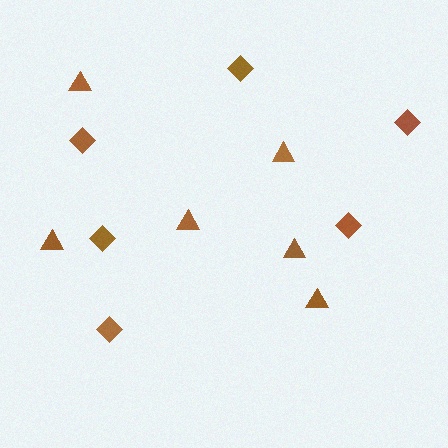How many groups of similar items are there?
There are 2 groups: one group of diamonds (6) and one group of triangles (6).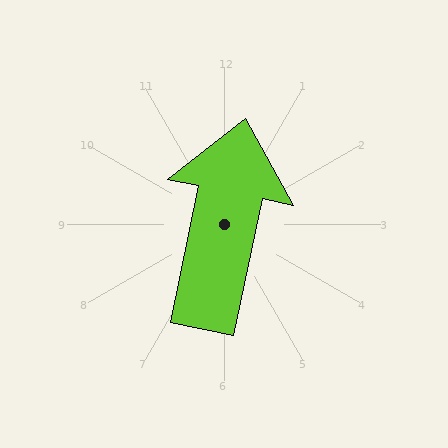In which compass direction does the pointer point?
North.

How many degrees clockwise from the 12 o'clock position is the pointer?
Approximately 12 degrees.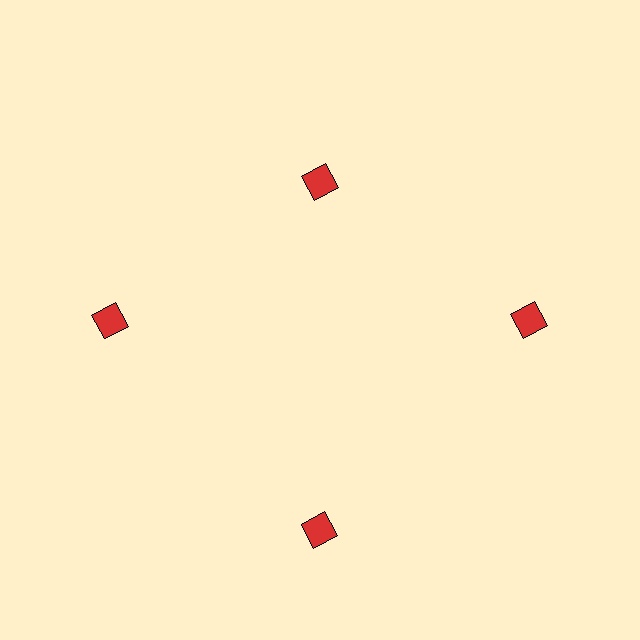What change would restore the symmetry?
The symmetry would be restored by moving it outward, back onto the ring so that all 4 diamonds sit at equal angles and equal distance from the center.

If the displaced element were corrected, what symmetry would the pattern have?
It would have 4-fold rotational symmetry — the pattern would map onto itself every 90 degrees.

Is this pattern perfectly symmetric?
No. The 4 red diamonds are arranged in a ring, but one element near the 12 o'clock position is pulled inward toward the center, breaking the 4-fold rotational symmetry.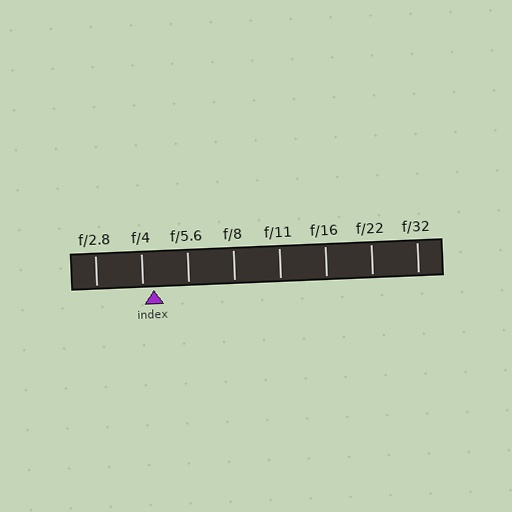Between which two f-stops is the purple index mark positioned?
The index mark is between f/4 and f/5.6.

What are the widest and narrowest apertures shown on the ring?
The widest aperture shown is f/2.8 and the narrowest is f/32.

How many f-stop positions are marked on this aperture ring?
There are 8 f-stop positions marked.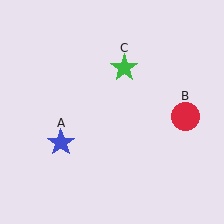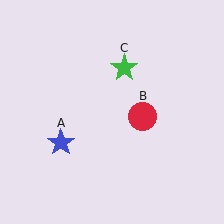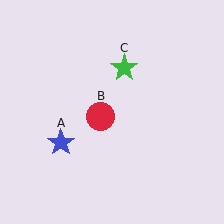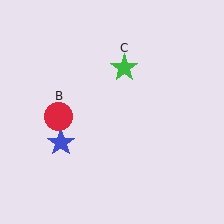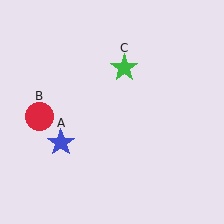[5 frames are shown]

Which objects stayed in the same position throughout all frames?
Blue star (object A) and green star (object C) remained stationary.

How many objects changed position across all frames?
1 object changed position: red circle (object B).